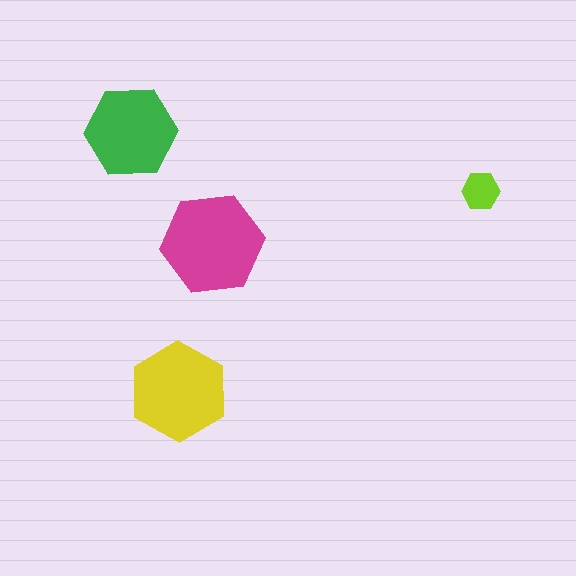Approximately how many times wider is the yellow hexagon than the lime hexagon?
About 2.5 times wider.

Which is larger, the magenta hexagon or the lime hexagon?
The magenta one.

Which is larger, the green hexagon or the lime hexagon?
The green one.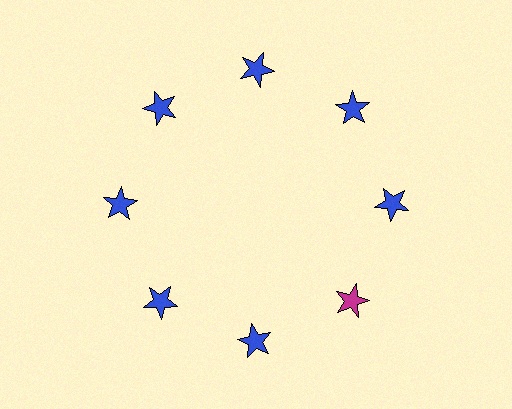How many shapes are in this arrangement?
There are 8 shapes arranged in a ring pattern.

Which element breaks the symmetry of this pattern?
The magenta star at roughly the 4 o'clock position breaks the symmetry. All other shapes are blue stars.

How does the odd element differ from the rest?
It has a different color: magenta instead of blue.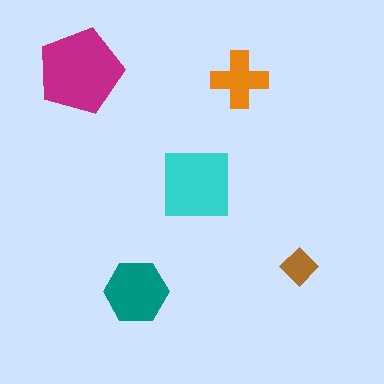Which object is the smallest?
The brown diamond.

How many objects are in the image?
There are 5 objects in the image.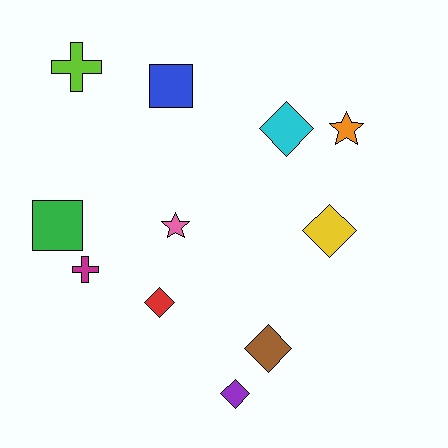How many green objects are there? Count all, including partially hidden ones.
There is 1 green object.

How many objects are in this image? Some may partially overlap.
There are 11 objects.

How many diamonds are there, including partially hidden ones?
There are 5 diamonds.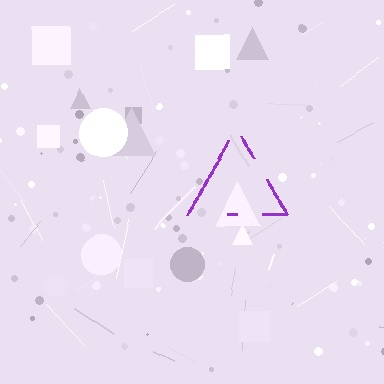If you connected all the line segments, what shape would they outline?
They would outline a triangle.